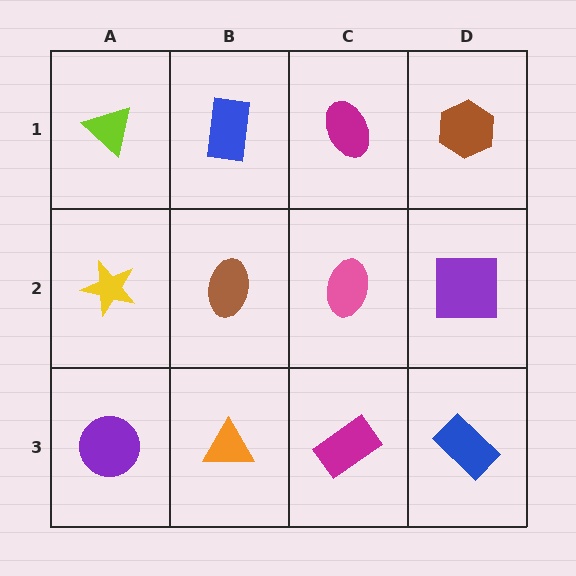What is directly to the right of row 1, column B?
A magenta ellipse.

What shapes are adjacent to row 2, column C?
A magenta ellipse (row 1, column C), a magenta rectangle (row 3, column C), a brown ellipse (row 2, column B), a purple square (row 2, column D).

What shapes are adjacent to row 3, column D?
A purple square (row 2, column D), a magenta rectangle (row 3, column C).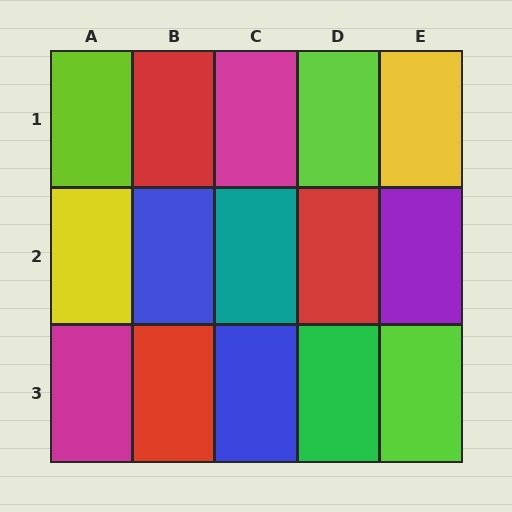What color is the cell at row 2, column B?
Blue.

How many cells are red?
3 cells are red.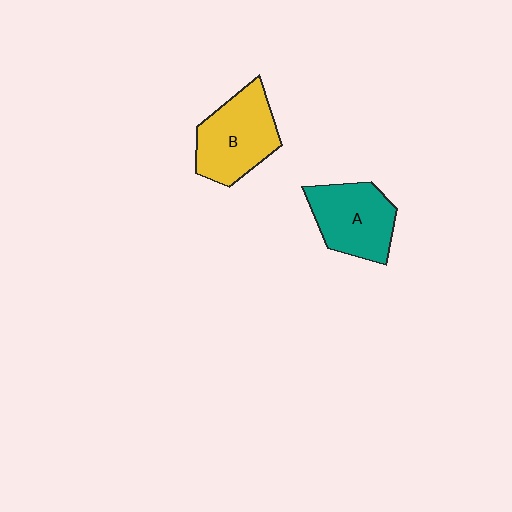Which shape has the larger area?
Shape B (yellow).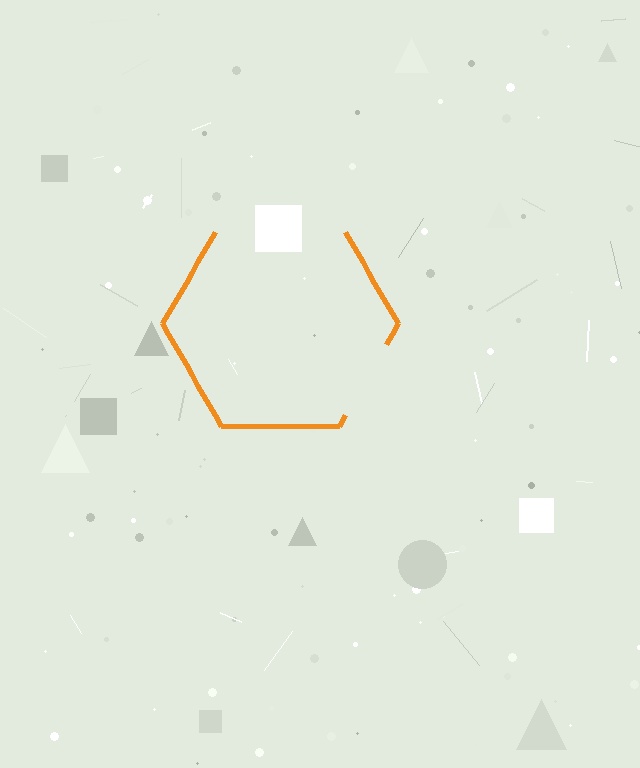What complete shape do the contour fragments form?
The contour fragments form a hexagon.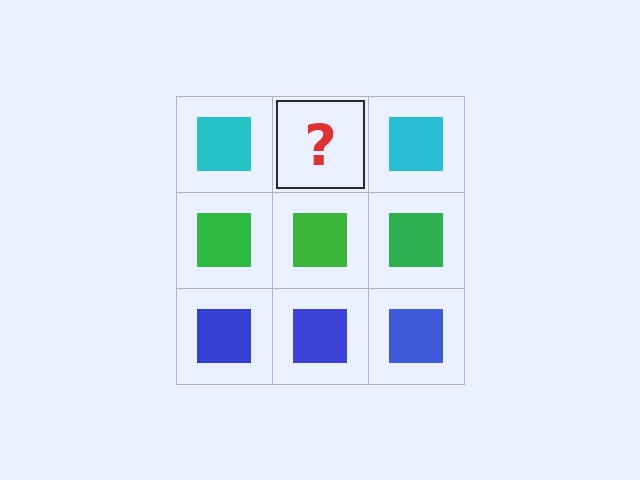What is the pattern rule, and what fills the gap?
The rule is that each row has a consistent color. The gap should be filled with a cyan square.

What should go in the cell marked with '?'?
The missing cell should contain a cyan square.